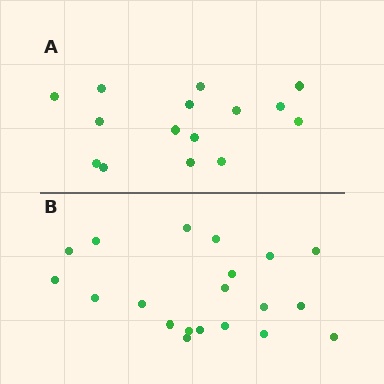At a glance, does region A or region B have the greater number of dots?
Region B (the bottom region) has more dots.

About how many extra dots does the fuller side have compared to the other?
Region B has about 5 more dots than region A.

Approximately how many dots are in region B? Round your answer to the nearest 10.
About 20 dots.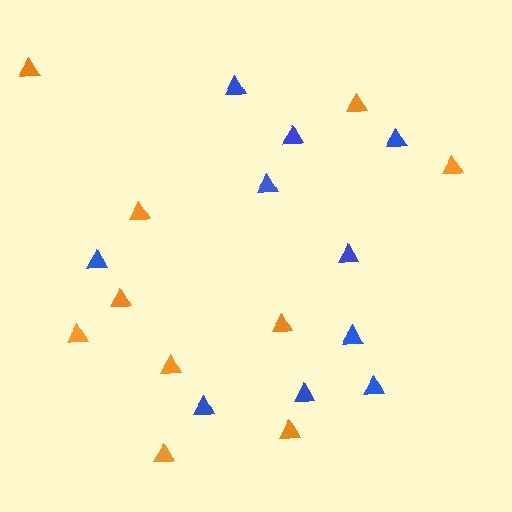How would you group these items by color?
There are 2 groups: one group of orange triangles (10) and one group of blue triangles (10).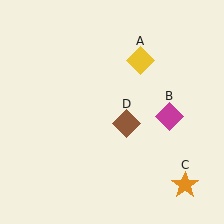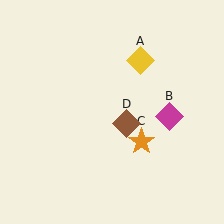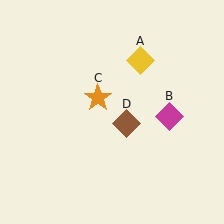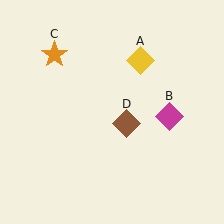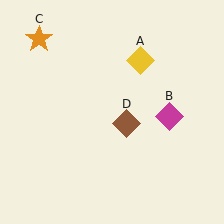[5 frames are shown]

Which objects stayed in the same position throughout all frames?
Yellow diamond (object A) and magenta diamond (object B) and brown diamond (object D) remained stationary.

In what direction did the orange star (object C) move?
The orange star (object C) moved up and to the left.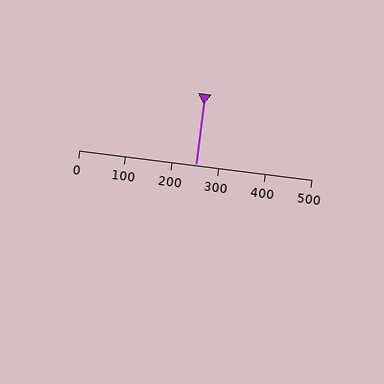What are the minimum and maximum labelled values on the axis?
The axis runs from 0 to 500.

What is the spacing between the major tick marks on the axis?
The major ticks are spaced 100 apart.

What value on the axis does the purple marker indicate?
The marker indicates approximately 250.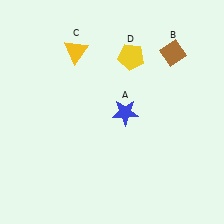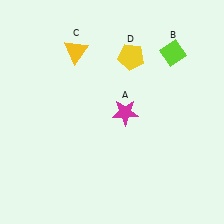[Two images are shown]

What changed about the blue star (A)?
In Image 1, A is blue. In Image 2, it changed to magenta.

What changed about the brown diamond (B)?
In Image 1, B is brown. In Image 2, it changed to lime.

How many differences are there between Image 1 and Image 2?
There are 2 differences between the two images.